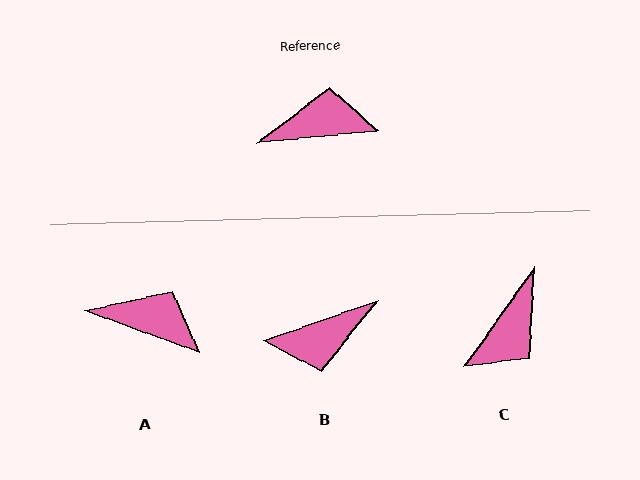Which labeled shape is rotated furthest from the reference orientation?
B, about 165 degrees away.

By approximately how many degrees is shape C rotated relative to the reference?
Approximately 131 degrees clockwise.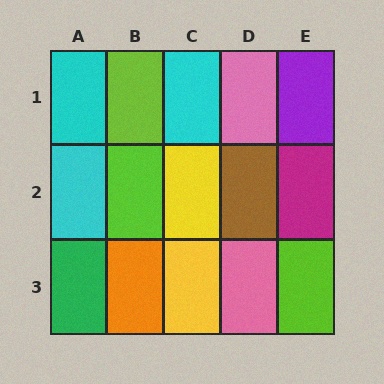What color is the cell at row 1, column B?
Lime.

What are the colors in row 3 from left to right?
Green, orange, yellow, pink, lime.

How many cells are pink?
2 cells are pink.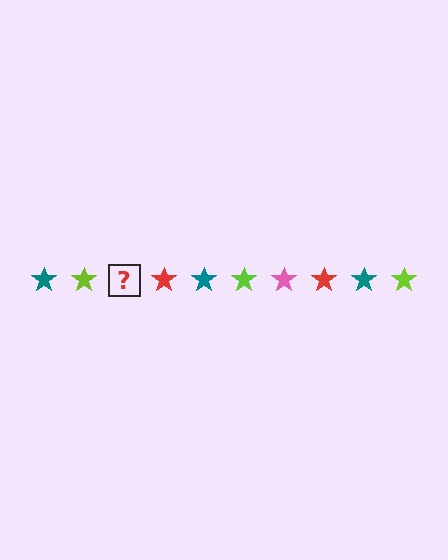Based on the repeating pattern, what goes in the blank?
The blank should be a pink star.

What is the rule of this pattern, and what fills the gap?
The rule is that the pattern cycles through teal, lime, pink, red stars. The gap should be filled with a pink star.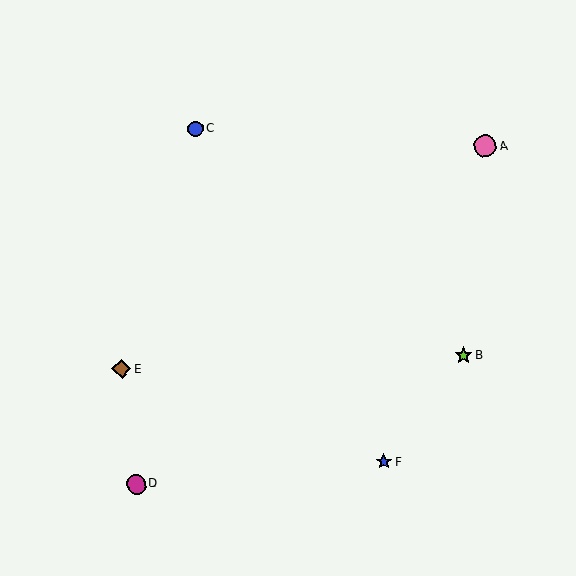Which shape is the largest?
The pink circle (labeled A) is the largest.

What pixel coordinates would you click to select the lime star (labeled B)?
Click at (464, 355) to select the lime star B.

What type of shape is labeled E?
Shape E is a brown diamond.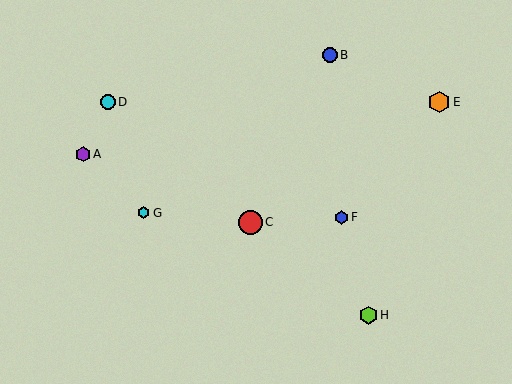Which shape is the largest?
The red circle (labeled C) is the largest.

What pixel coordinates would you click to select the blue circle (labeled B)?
Click at (330, 55) to select the blue circle B.